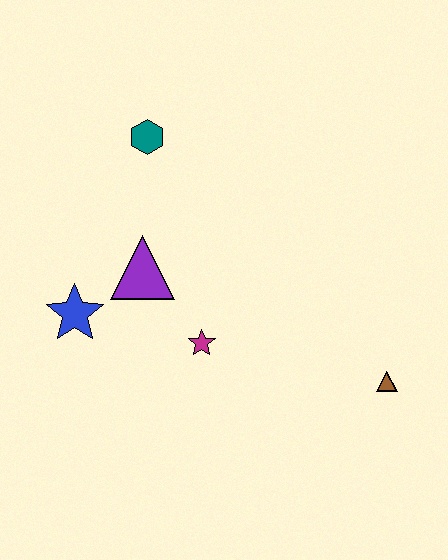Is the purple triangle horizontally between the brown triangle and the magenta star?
No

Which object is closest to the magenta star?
The purple triangle is closest to the magenta star.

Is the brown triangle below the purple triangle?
Yes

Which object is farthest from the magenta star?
The teal hexagon is farthest from the magenta star.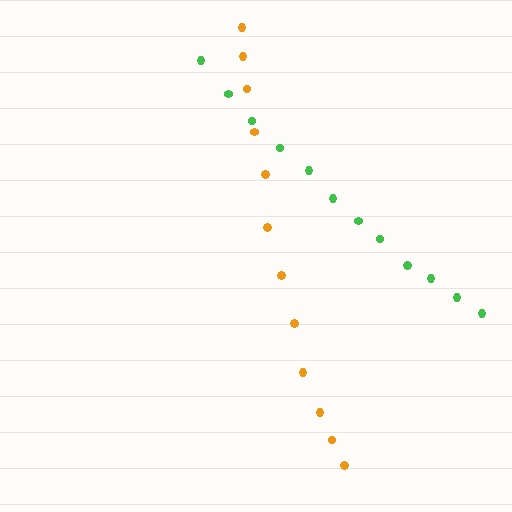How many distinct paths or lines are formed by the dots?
There are 2 distinct paths.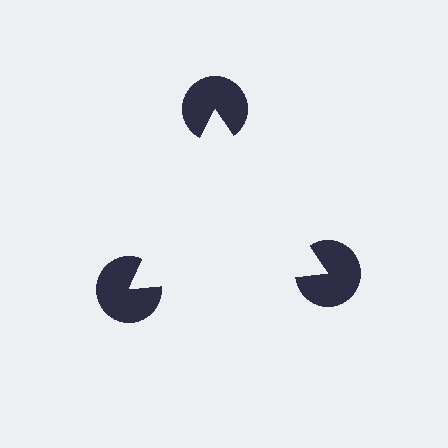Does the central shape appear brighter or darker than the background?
It typically appears slightly brighter than the background, even though no actual brightness change is drawn.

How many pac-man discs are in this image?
There are 3 — one at each vertex of the illusory triangle.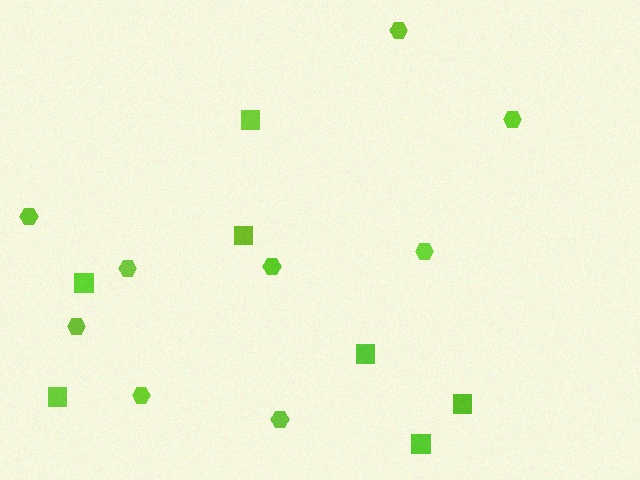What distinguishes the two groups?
There are 2 groups: one group of squares (7) and one group of hexagons (9).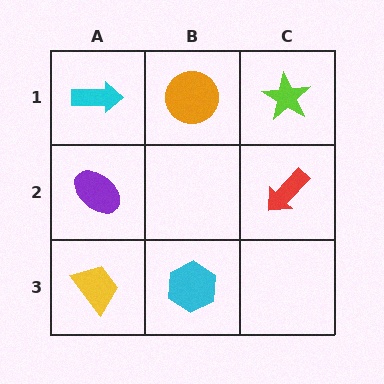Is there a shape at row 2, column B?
No, that cell is empty.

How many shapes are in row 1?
3 shapes.